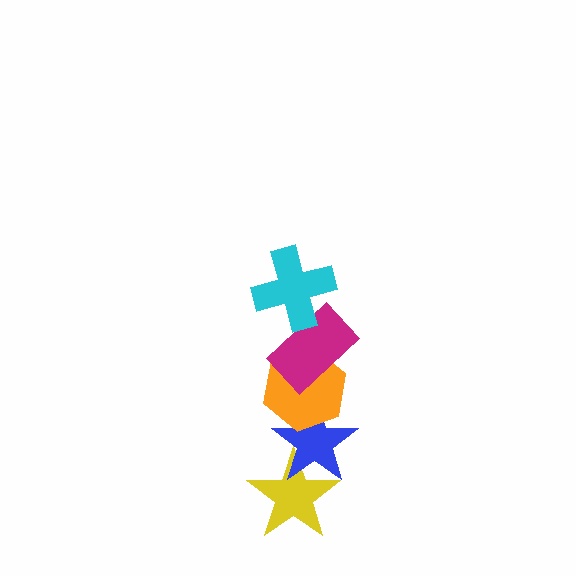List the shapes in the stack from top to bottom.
From top to bottom: the cyan cross, the magenta rectangle, the orange hexagon, the blue star, the yellow star.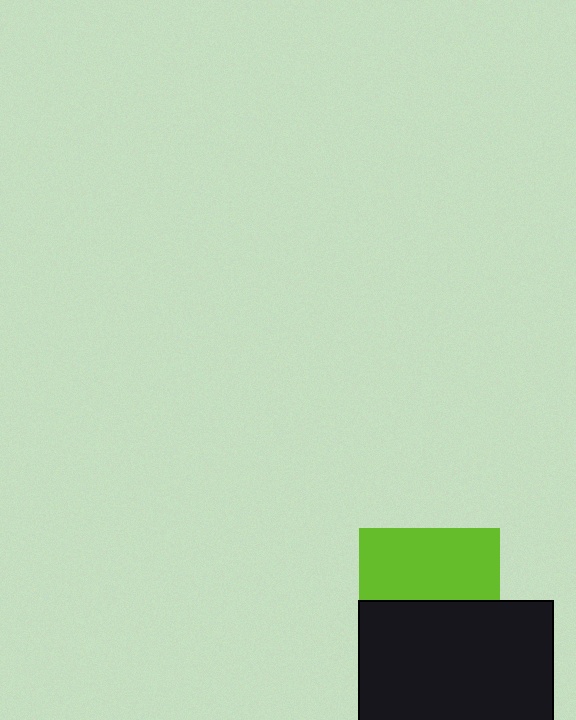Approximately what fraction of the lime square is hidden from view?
Roughly 49% of the lime square is hidden behind the black rectangle.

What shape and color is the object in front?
The object in front is a black rectangle.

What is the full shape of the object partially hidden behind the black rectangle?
The partially hidden object is a lime square.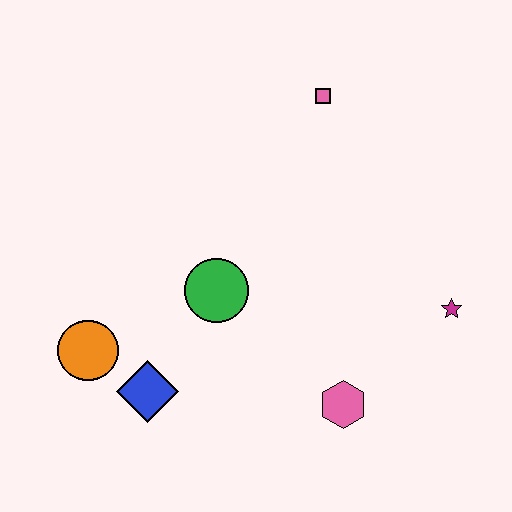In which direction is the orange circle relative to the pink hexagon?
The orange circle is to the left of the pink hexagon.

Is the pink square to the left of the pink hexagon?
Yes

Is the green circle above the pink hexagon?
Yes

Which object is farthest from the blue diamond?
The pink square is farthest from the blue diamond.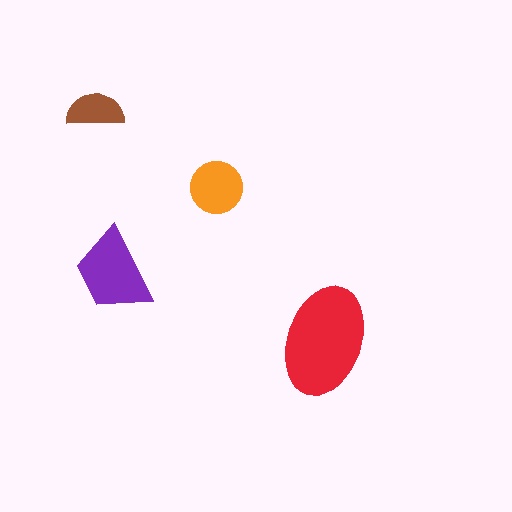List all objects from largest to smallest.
The red ellipse, the purple trapezoid, the orange circle, the brown semicircle.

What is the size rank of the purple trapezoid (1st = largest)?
2nd.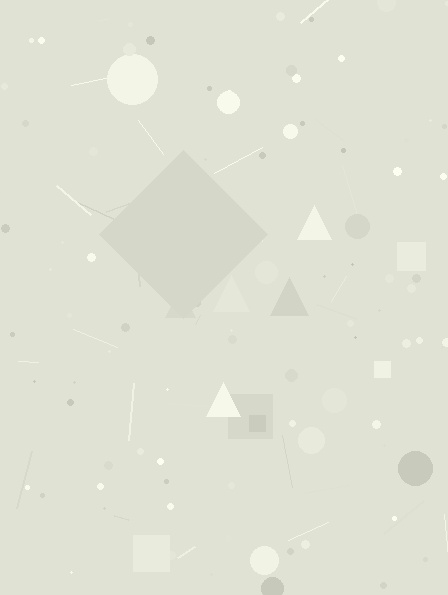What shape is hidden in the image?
A diamond is hidden in the image.